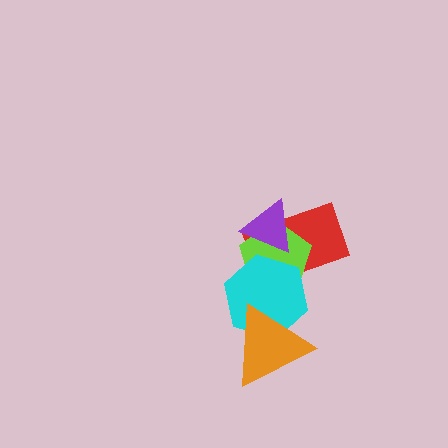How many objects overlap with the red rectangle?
3 objects overlap with the red rectangle.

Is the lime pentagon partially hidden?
Yes, it is partially covered by another shape.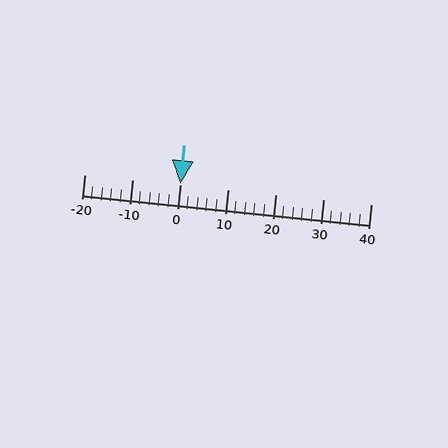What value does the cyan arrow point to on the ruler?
The cyan arrow points to approximately 0.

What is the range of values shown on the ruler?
The ruler shows values from -20 to 40.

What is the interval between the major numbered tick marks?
The major tick marks are spaced 10 units apart.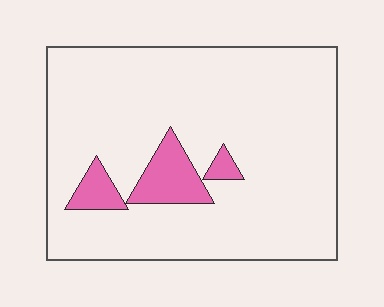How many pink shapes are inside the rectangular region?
3.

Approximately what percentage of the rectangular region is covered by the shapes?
Approximately 10%.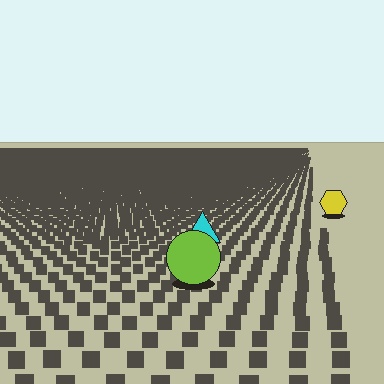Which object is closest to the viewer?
The lime circle is closest. The texture marks near it are larger and more spread out.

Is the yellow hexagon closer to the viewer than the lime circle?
No. The lime circle is closer — you can tell from the texture gradient: the ground texture is coarser near it.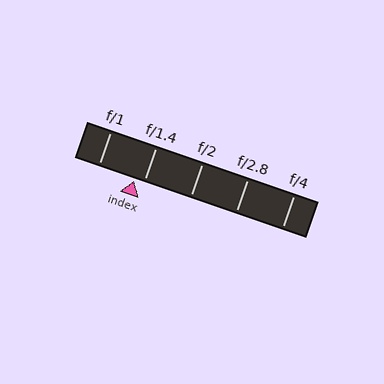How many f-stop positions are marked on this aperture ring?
There are 5 f-stop positions marked.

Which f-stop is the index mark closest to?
The index mark is closest to f/1.4.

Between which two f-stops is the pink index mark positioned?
The index mark is between f/1 and f/1.4.